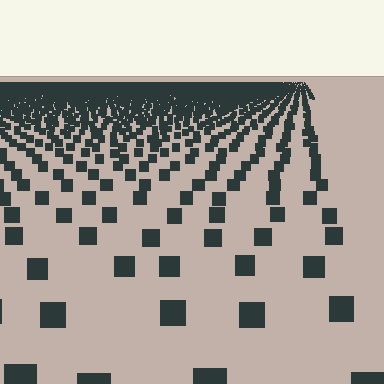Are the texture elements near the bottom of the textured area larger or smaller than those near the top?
Larger. Near the bottom, elements are closer to the viewer and appear at a bigger on-screen size.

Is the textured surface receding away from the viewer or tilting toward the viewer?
The surface is receding away from the viewer. Texture elements get smaller and denser toward the top.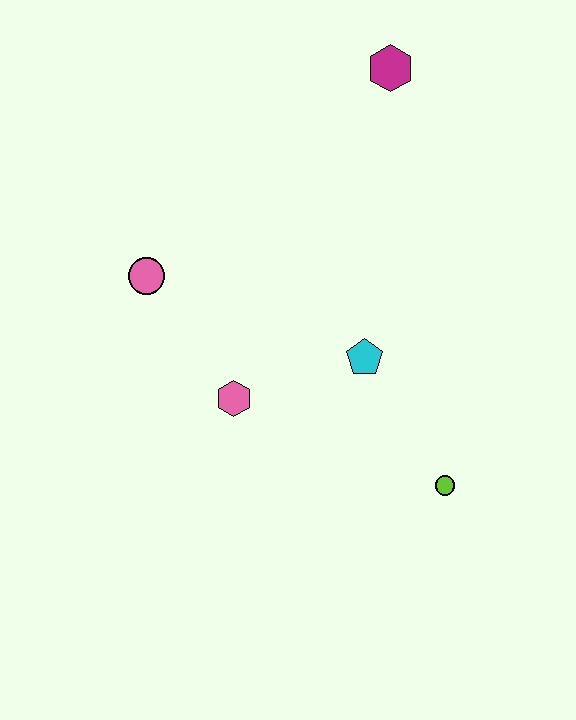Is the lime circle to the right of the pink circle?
Yes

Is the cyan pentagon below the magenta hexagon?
Yes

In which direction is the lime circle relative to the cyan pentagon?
The lime circle is below the cyan pentagon.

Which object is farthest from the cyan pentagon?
The magenta hexagon is farthest from the cyan pentagon.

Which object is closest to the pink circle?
The pink hexagon is closest to the pink circle.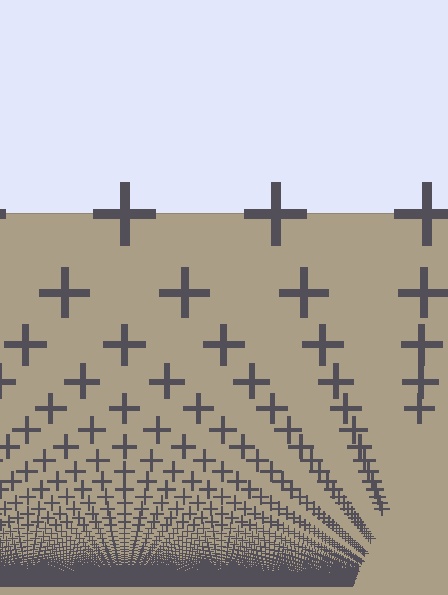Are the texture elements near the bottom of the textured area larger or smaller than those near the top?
Smaller. The gradient is inverted — elements near the bottom are smaller and denser.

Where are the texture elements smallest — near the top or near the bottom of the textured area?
Near the bottom.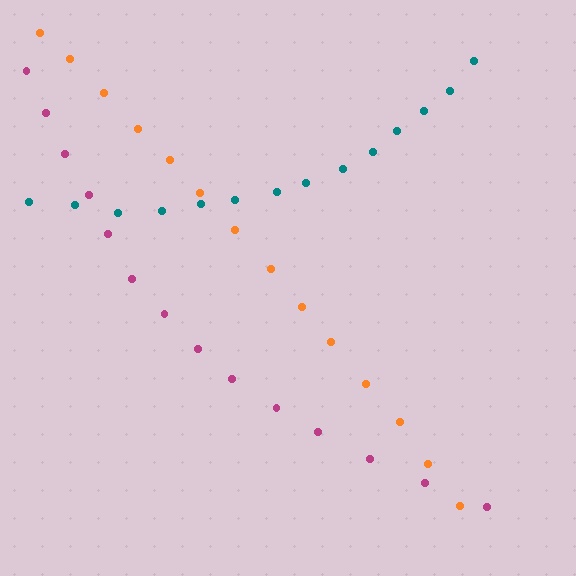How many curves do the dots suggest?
There are 3 distinct paths.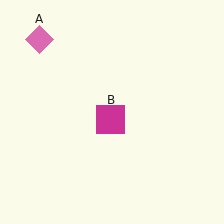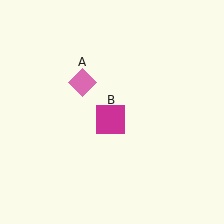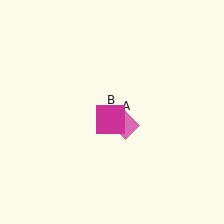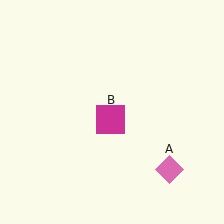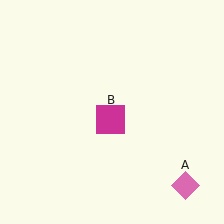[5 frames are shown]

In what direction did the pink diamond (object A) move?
The pink diamond (object A) moved down and to the right.